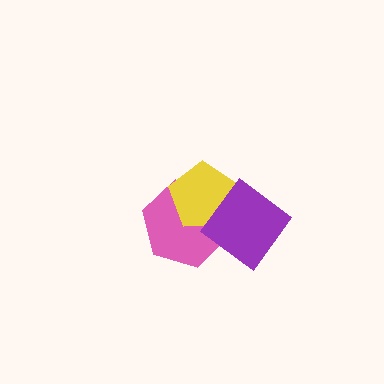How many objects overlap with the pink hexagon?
2 objects overlap with the pink hexagon.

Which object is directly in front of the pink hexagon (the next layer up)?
The yellow pentagon is directly in front of the pink hexagon.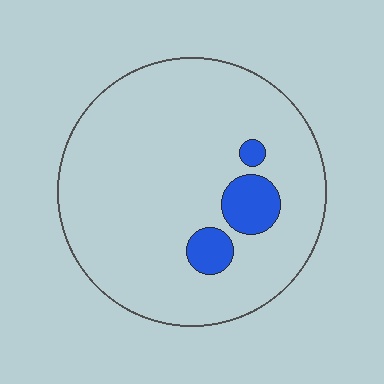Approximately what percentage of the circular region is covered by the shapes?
Approximately 10%.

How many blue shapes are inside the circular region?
3.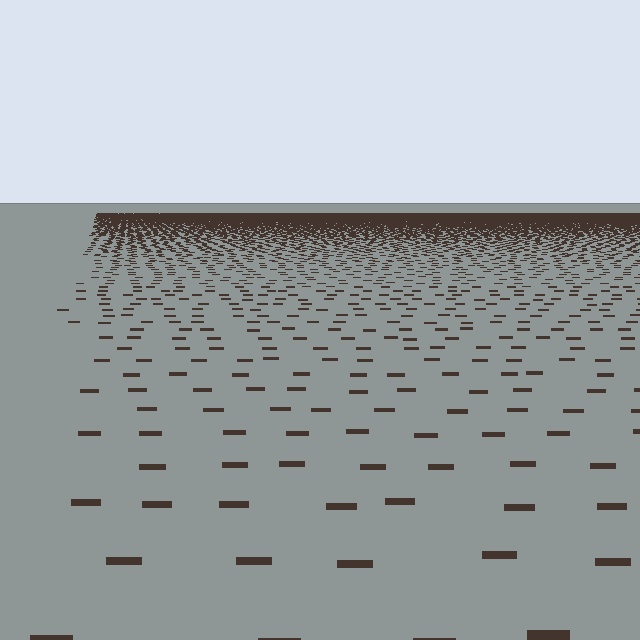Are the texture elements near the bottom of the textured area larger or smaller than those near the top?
Larger. Near the bottom, elements are closer to the viewer and appear at a bigger on-screen size.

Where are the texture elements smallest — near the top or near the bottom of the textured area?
Near the top.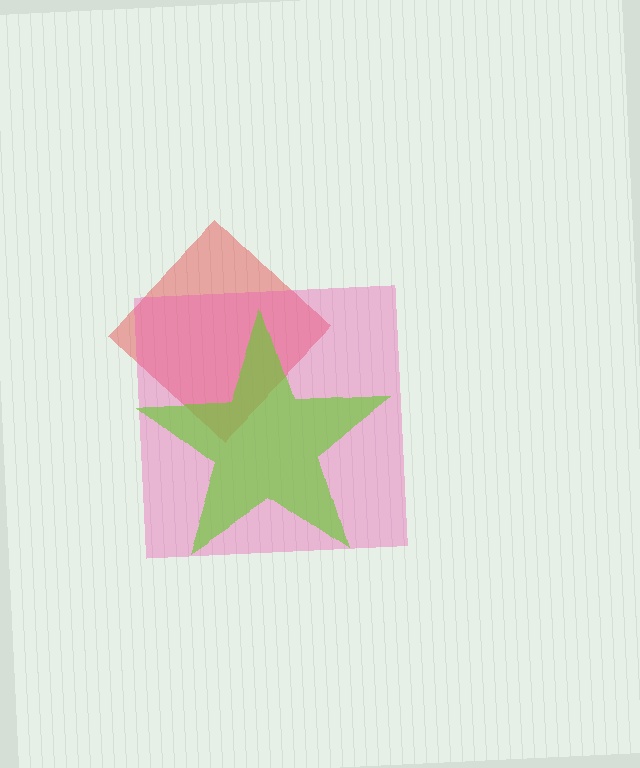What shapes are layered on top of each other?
The layered shapes are: a red diamond, a pink square, a lime star.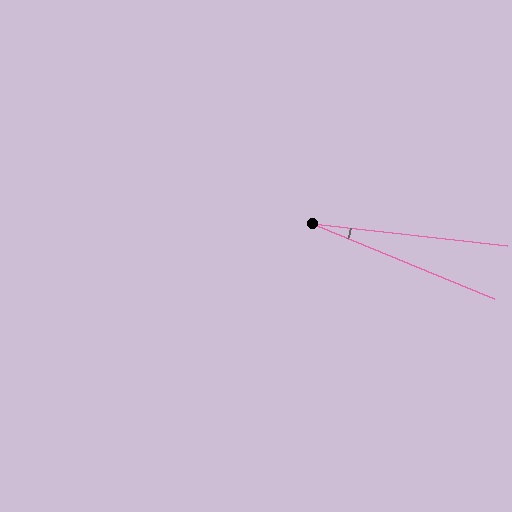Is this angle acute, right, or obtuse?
It is acute.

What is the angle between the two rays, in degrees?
Approximately 16 degrees.